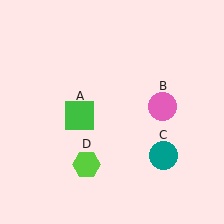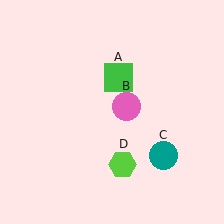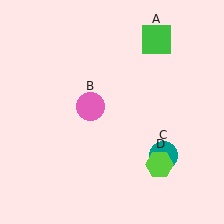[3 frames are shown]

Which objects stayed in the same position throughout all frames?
Teal circle (object C) remained stationary.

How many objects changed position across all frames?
3 objects changed position: green square (object A), pink circle (object B), lime hexagon (object D).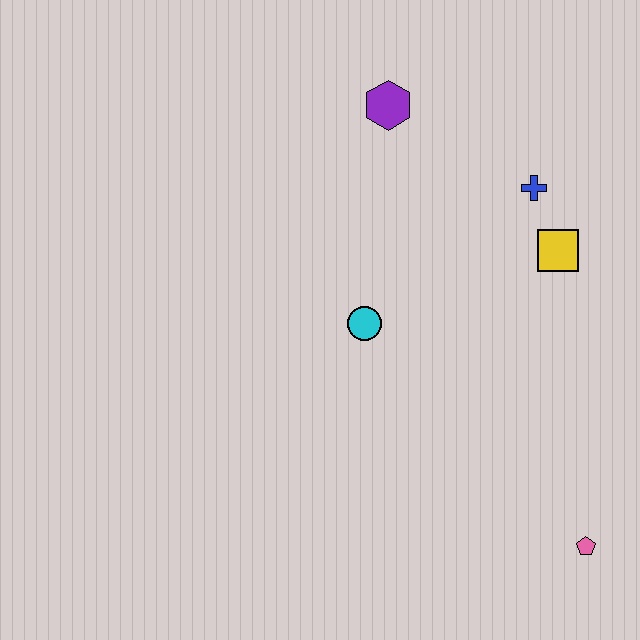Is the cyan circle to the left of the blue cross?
Yes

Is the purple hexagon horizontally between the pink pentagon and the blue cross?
No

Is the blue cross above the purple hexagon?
No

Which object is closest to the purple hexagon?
The blue cross is closest to the purple hexagon.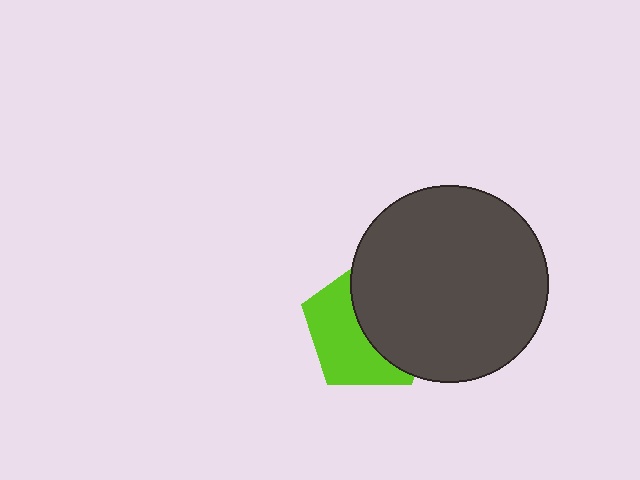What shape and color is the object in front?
The object in front is a dark gray circle.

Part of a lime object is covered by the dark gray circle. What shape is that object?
It is a pentagon.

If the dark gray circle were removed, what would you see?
You would see the complete lime pentagon.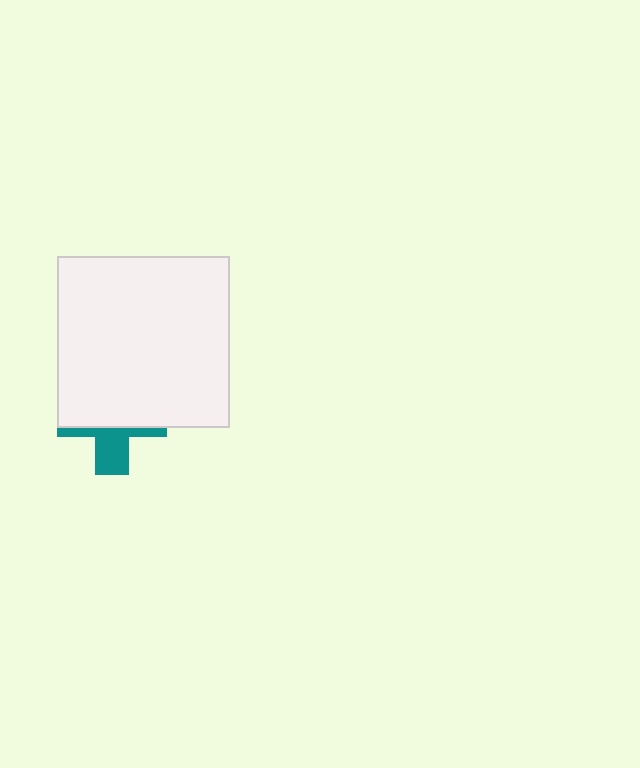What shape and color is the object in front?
The object in front is a white square.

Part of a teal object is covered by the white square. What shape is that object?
It is a cross.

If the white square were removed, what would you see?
You would see the complete teal cross.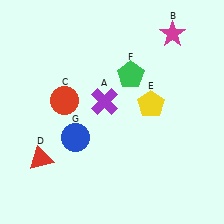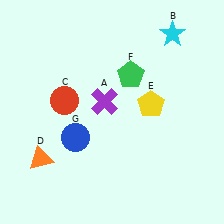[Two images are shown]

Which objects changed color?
B changed from magenta to cyan. D changed from red to orange.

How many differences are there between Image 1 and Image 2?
There are 2 differences between the two images.